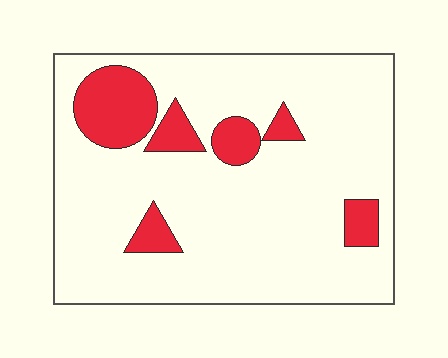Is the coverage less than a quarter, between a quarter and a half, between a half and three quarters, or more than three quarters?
Less than a quarter.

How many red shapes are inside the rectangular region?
6.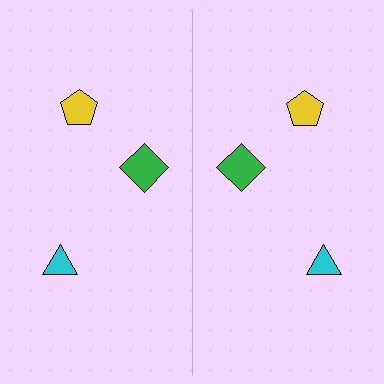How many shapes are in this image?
There are 6 shapes in this image.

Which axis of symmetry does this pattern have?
The pattern has a vertical axis of symmetry running through the center of the image.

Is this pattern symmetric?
Yes, this pattern has bilateral (reflection) symmetry.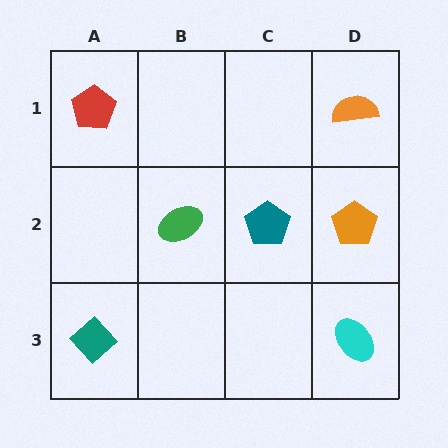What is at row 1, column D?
An orange semicircle.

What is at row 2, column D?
An orange pentagon.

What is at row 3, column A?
A teal diamond.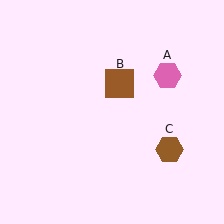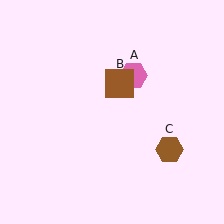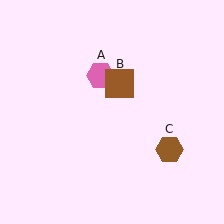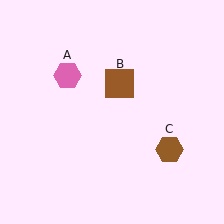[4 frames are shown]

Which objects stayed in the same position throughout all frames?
Brown square (object B) and brown hexagon (object C) remained stationary.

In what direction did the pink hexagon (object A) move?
The pink hexagon (object A) moved left.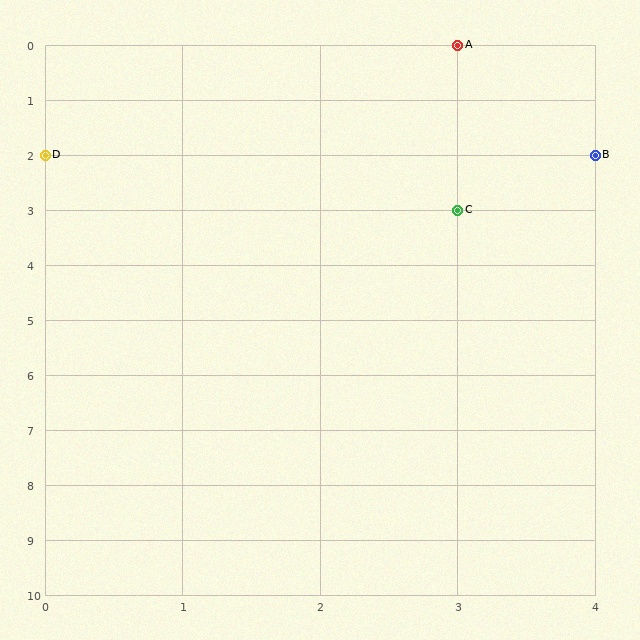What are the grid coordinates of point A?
Point A is at grid coordinates (3, 0).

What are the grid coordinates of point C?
Point C is at grid coordinates (3, 3).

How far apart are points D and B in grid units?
Points D and B are 4 columns apart.